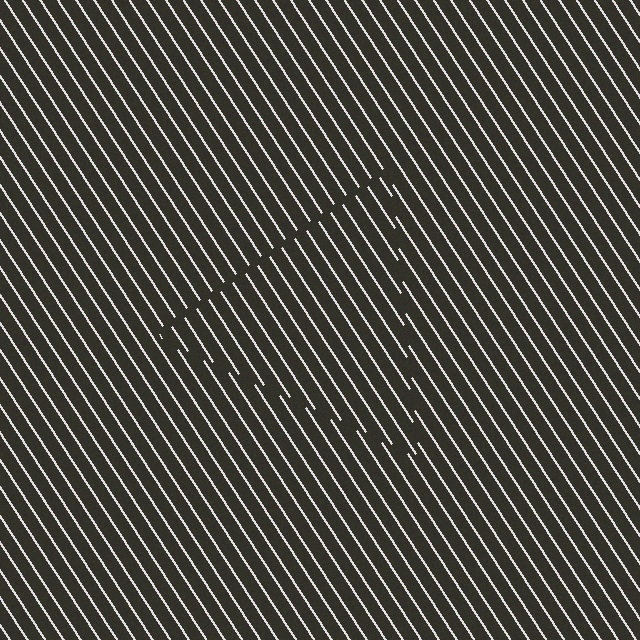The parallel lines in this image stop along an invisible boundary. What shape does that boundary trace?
An illusory triangle. The interior of the shape contains the same grating, shifted by half a period — the contour is defined by the phase discontinuity where line-ends from the inner and outer gratings abut.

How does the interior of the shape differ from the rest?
The interior of the shape contains the same grating, shifted by half a period — the contour is defined by the phase discontinuity where line-ends from the inner and outer gratings abut.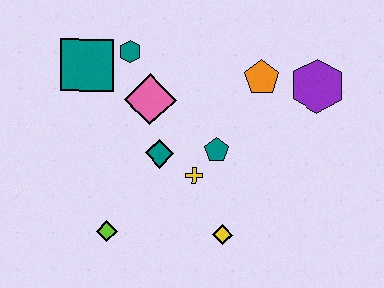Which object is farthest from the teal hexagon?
The yellow diamond is farthest from the teal hexagon.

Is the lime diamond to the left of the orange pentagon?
Yes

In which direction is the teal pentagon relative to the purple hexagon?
The teal pentagon is to the left of the purple hexagon.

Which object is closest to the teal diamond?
The yellow cross is closest to the teal diamond.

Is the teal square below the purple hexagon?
No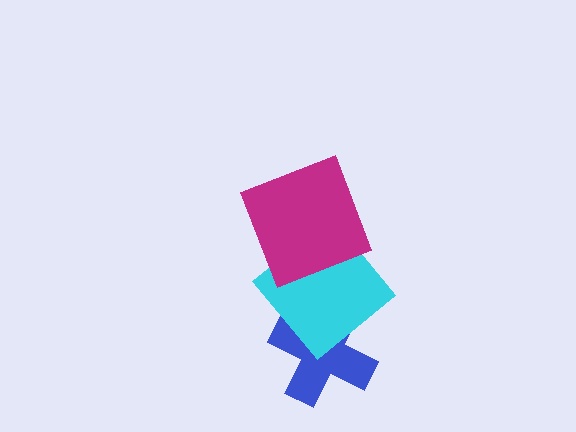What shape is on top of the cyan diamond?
The magenta square is on top of the cyan diamond.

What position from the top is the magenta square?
The magenta square is 1st from the top.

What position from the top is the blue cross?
The blue cross is 3rd from the top.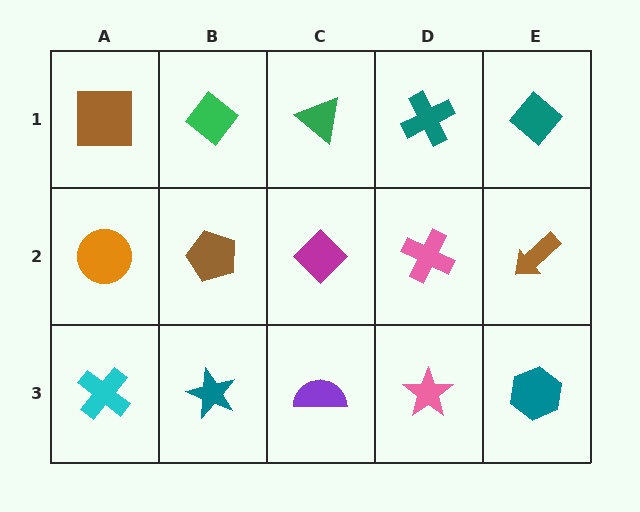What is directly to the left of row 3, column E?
A pink star.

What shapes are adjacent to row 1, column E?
A brown arrow (row 2, column E), a teal cross (row 1, column D).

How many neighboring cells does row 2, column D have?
4.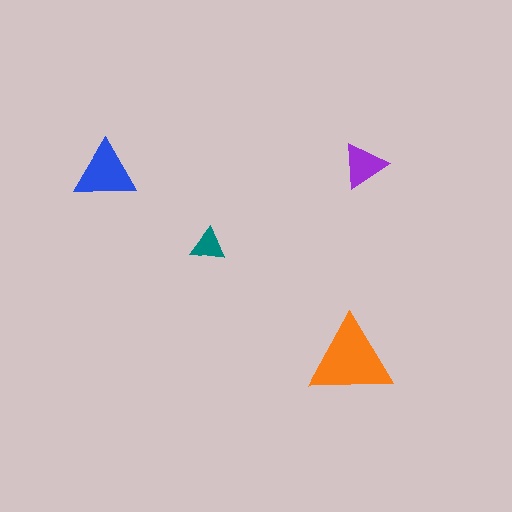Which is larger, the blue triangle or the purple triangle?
The blue one.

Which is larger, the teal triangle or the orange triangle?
The orange one.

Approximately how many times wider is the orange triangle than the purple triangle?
About 2 times wider.